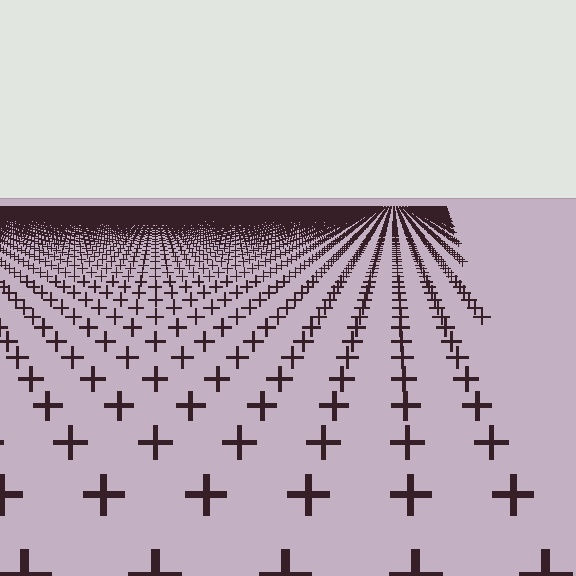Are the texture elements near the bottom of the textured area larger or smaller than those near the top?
Larger. Near the bottom, elements are closer to the viewer and appear at a bigger on-screen size.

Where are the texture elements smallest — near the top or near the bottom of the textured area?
Near the top.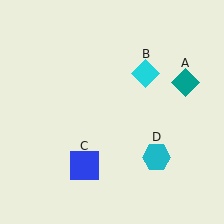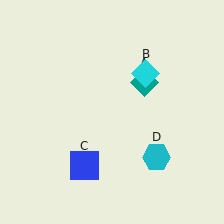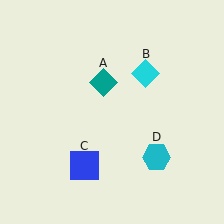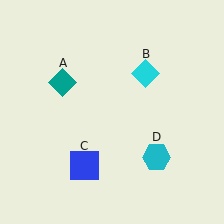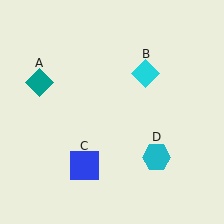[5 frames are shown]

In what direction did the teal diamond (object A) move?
The teal diamond (object A) moved left.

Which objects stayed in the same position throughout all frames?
Cyan diamond (object B) and blue square (object C) and cyan hexagon (object D) remained stationary.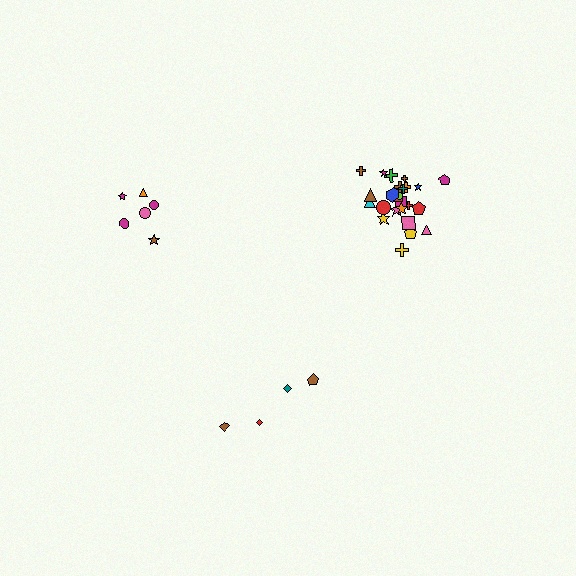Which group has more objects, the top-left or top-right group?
The top-right group.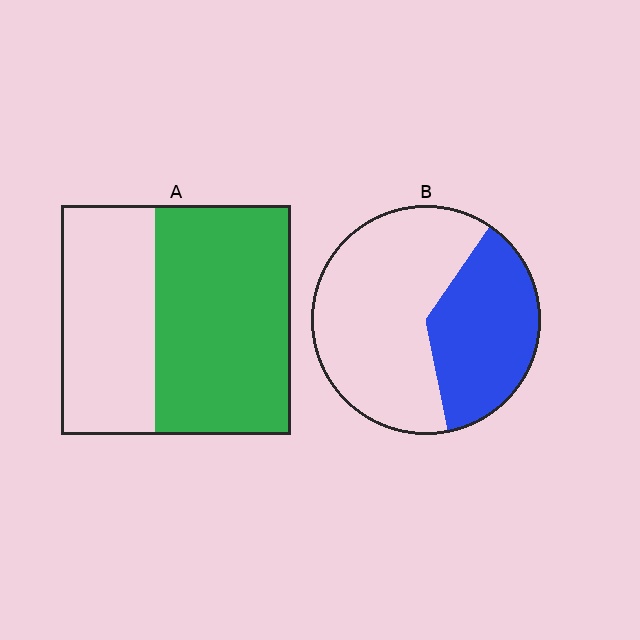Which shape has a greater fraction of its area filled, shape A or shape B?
Shape A.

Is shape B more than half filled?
No.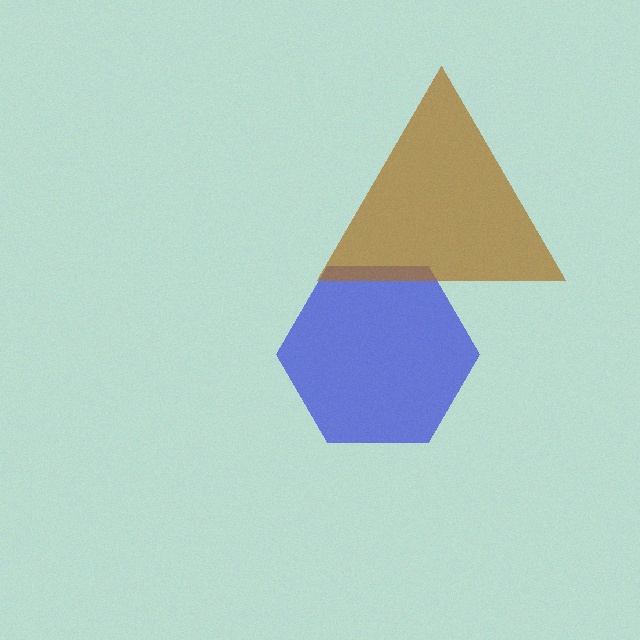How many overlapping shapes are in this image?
There are 2 overlapping shapes in the image.